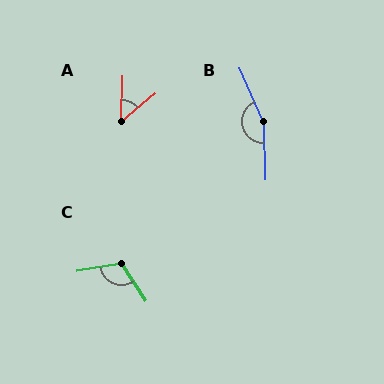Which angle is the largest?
B, at approximately 158 degrees.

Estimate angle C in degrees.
Approximately 114 degrees.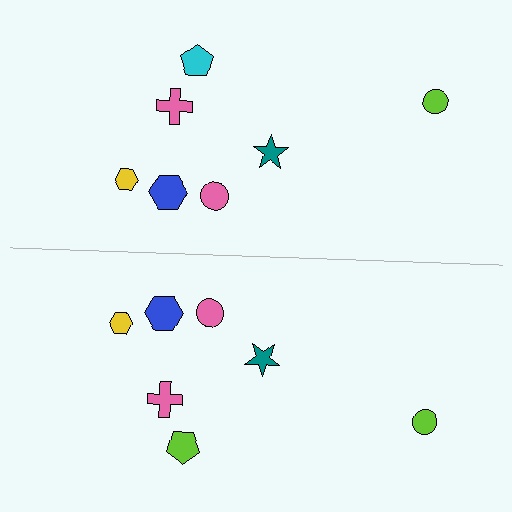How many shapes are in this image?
There are 14 shapes in this image.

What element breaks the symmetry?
The lime pentagon on the bottom side breaks the symmetry — its mirror counterpart is cyan.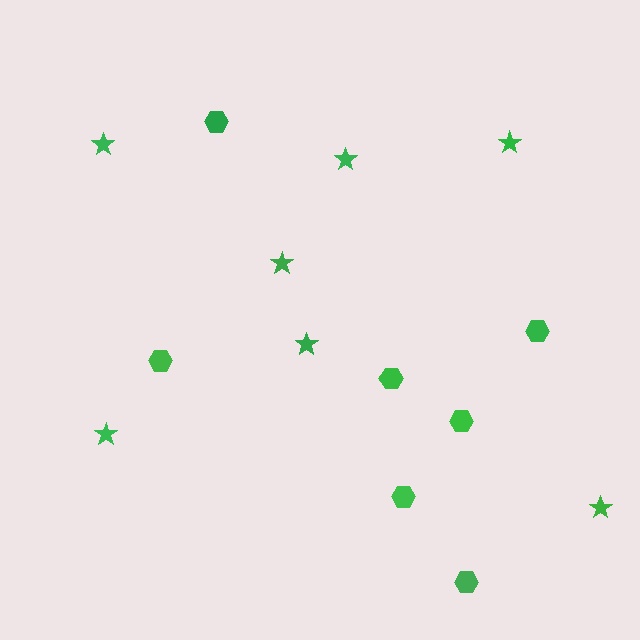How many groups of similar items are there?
There are 2 groups: one group of hexagons (7) and one group of stars (7).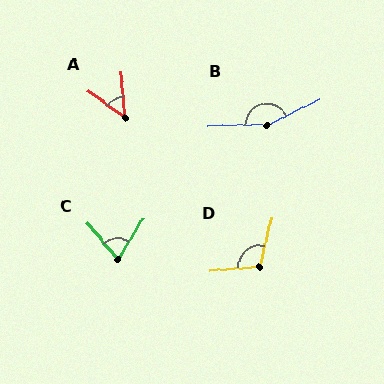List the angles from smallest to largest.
A (49°), C (72°), D (108°), B (155°).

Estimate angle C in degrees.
Approximately 72 degrees.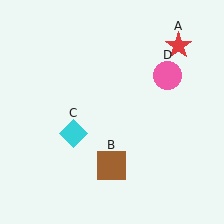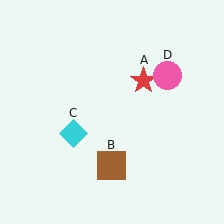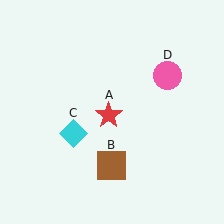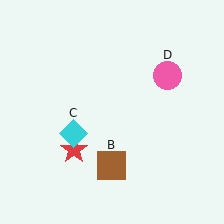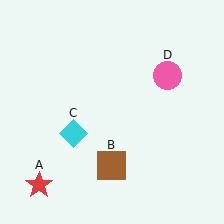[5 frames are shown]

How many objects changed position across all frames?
1 object changed position: red star (object A).